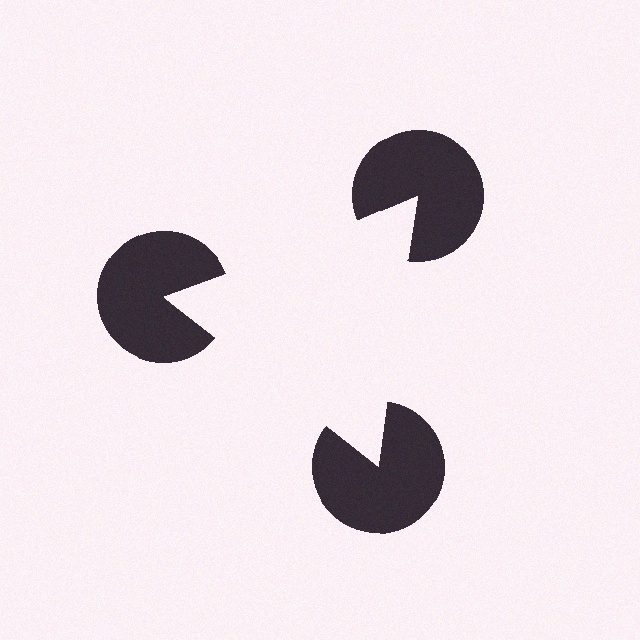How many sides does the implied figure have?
3 sides.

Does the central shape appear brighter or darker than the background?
It typically appears slightly brighter than the background, even though no actual brightness change is drawn.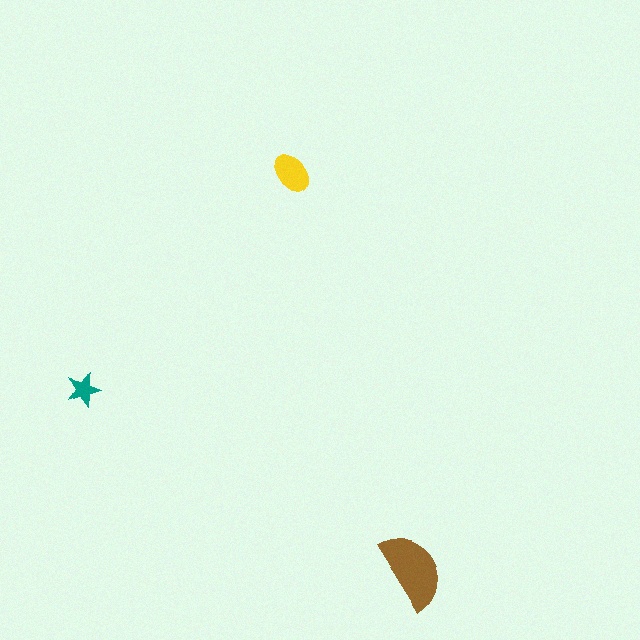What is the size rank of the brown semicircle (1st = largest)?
1st.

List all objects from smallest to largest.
The teal star, the yellow ellipse, the brown semicircle.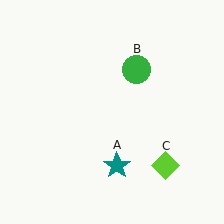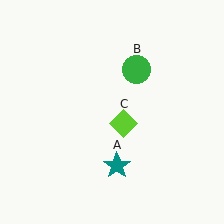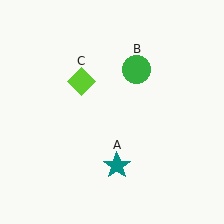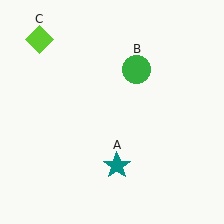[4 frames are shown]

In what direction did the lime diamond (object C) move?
The lime diamond (object C) moved up and to the left.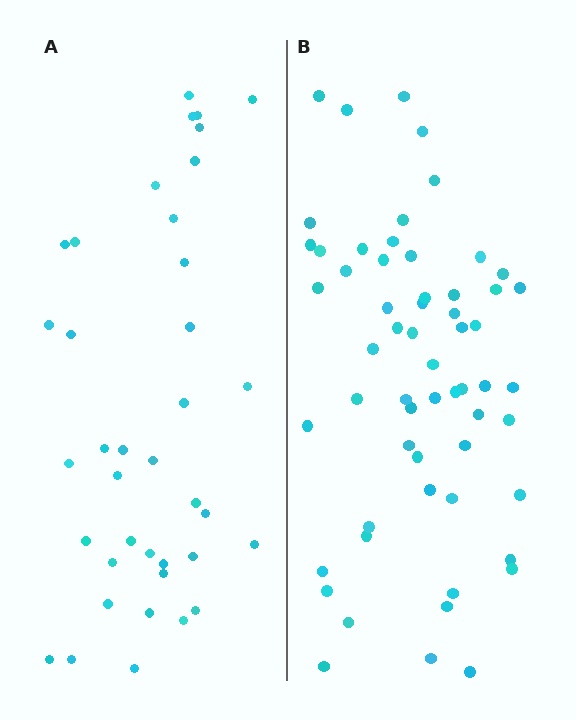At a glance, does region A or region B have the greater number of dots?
Region B (the right region) has more dots.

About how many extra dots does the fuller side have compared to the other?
Region B has approximately 20 more dots than region A.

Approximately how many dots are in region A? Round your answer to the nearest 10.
About 40 dots. (The exact count is 38, which rounds to 40.)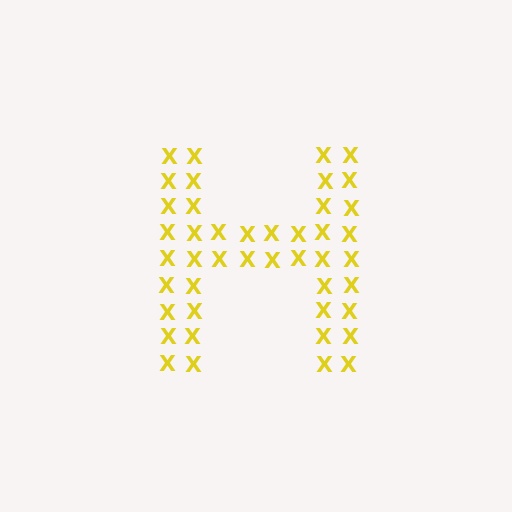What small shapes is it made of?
It is made of small letter X's.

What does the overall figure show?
The overall figure shows the letter H.